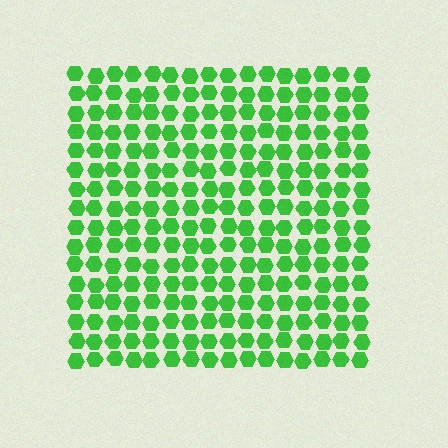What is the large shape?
The large shape is a square.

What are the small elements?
The small elements are hexagons.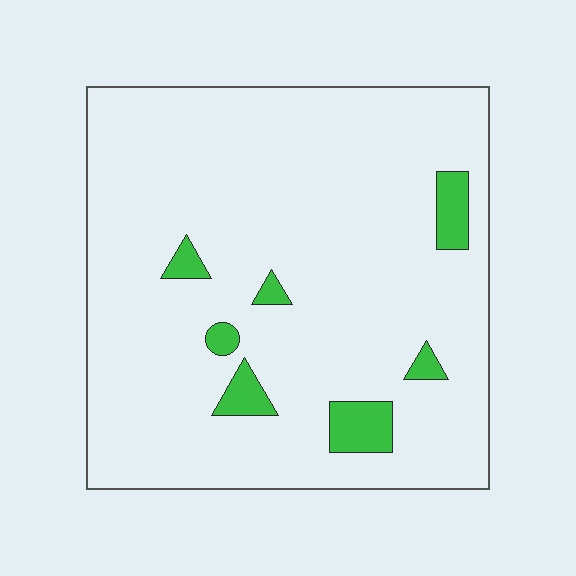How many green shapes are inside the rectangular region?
7.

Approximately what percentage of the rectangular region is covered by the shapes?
Approximately 5%.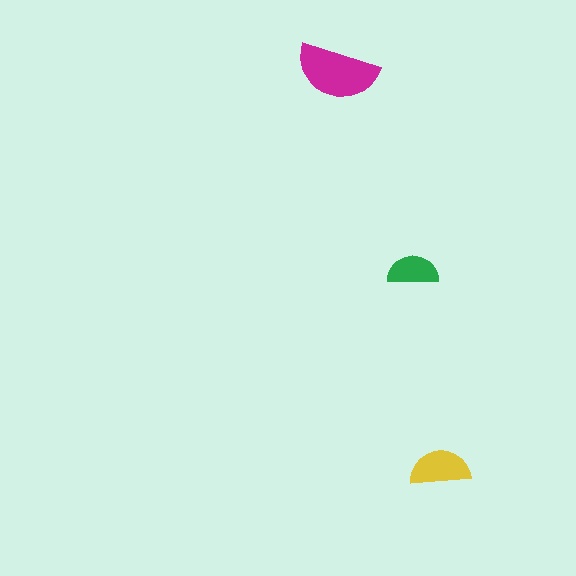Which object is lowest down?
The yellow semicircle is bottommost.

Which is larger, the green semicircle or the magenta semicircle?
The magenta one.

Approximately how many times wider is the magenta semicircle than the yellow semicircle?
About 1.5 times wider.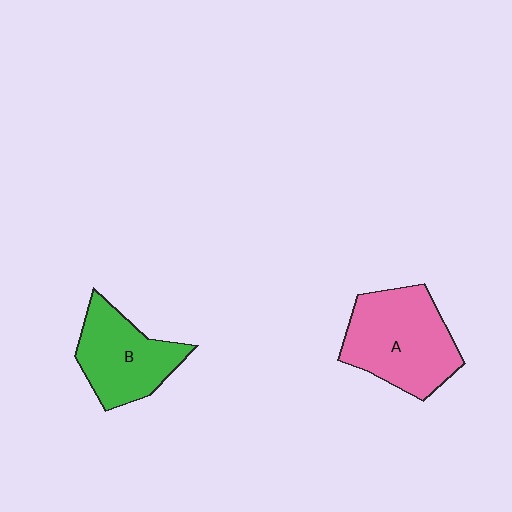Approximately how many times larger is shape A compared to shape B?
Approximately 1.3 times.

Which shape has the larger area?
Shape A (pink).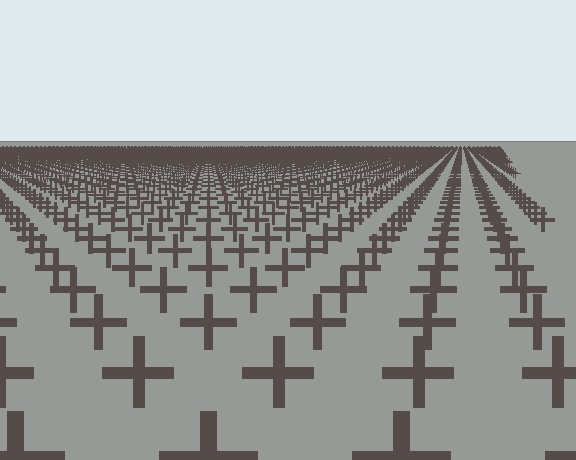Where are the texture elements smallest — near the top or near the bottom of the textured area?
Near the top.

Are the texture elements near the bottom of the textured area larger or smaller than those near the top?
Larger. Near the bottom, elements are closer to the viewer and appear at a bigger on-screen size.